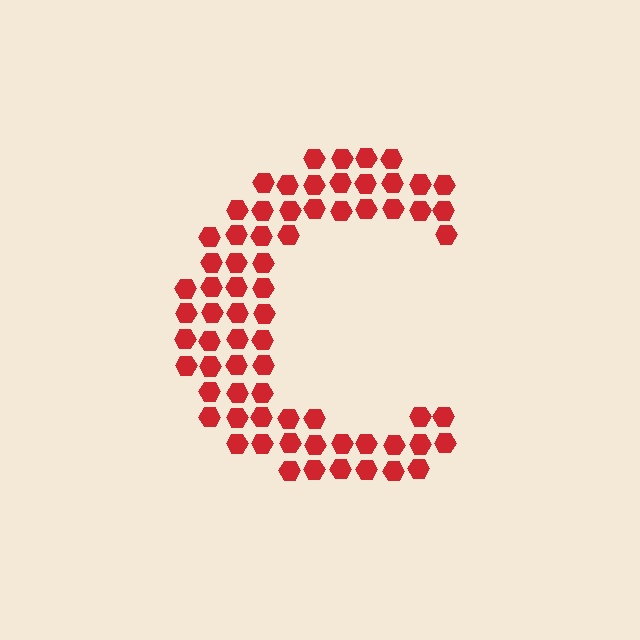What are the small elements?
The small elements are hexagons.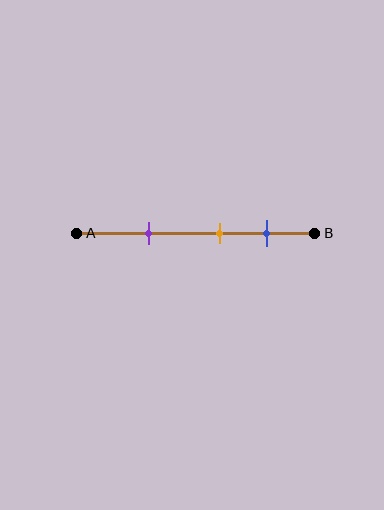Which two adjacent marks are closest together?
The orange and blue marks are the closest adjacent pair.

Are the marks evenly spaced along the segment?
Yes, the marks are approximately evenly spaced.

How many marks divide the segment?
There are 3 marks dividing the segment.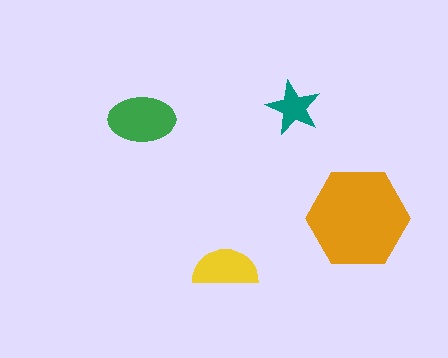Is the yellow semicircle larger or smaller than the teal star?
Larger.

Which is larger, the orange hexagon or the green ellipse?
The orange hexagon.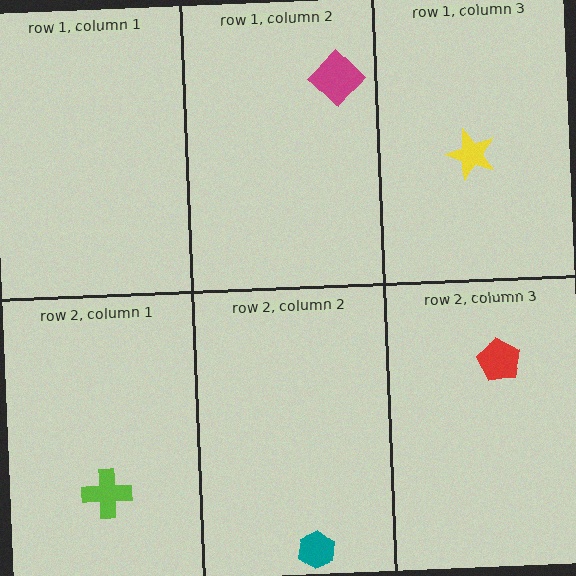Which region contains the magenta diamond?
The row 1, column 2 region.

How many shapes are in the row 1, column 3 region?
1.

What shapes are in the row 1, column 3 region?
The yellow star.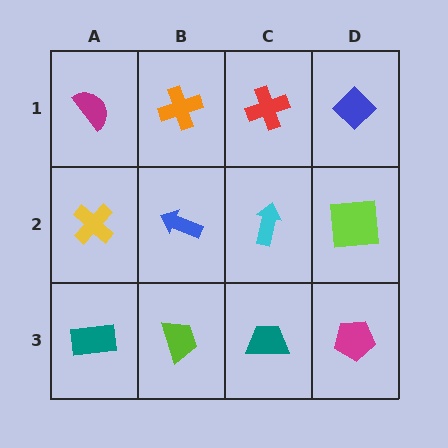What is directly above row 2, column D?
A blue diamond.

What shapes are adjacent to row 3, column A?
A yellow cross (row 2, column A), a lime trapezoid (row 3, column B).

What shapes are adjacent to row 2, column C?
A red cross (row 1, column C), a teal trapezoid (row 3, column C), a blue arrow (row 2, column B), a lime square (row 2, column D).